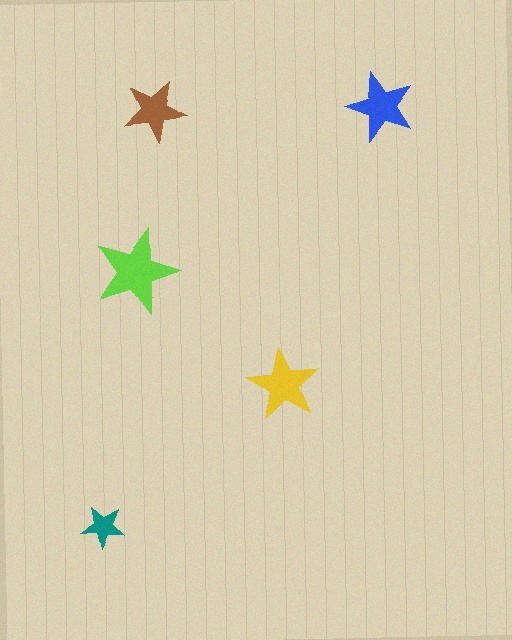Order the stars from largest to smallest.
the lime one, the yellow one, the blue one, the brown one, the teal one.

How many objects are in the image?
There are 5 objects in the image.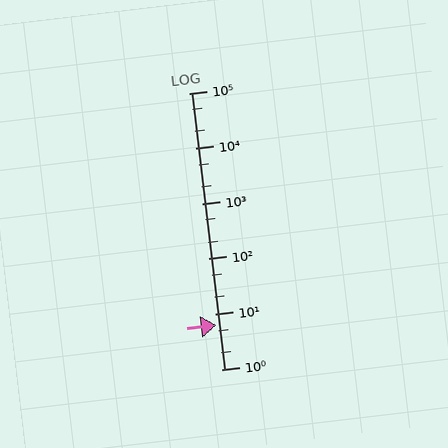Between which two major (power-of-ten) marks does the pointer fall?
The pointer is between 1 and 10.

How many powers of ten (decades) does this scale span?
The scale spans 5 decades, from 1 to 100000.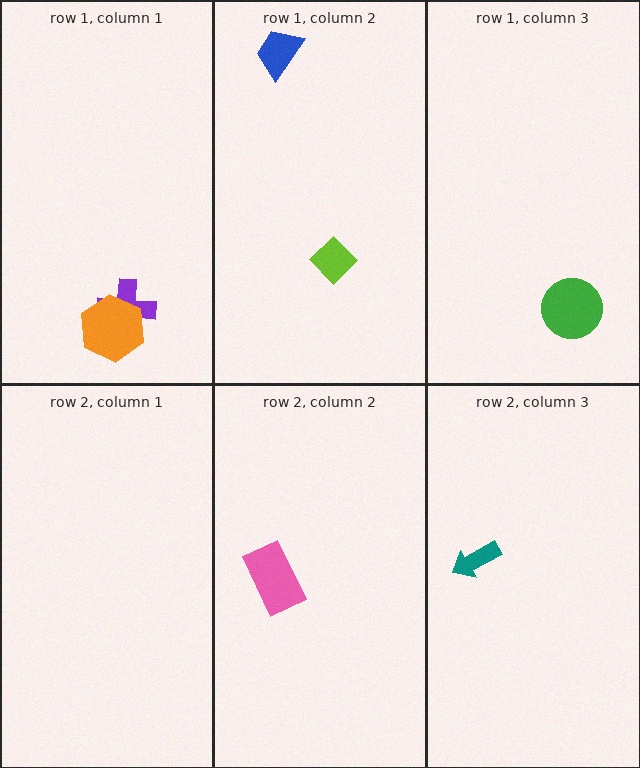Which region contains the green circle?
The row 1, column 3 region.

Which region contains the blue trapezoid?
The row 1, column 2 region.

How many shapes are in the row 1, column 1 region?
2.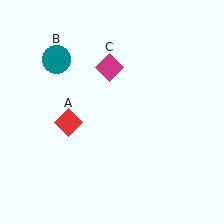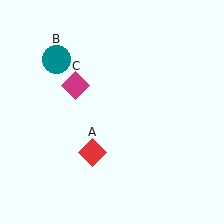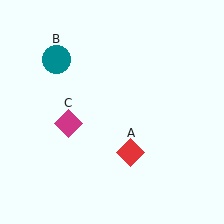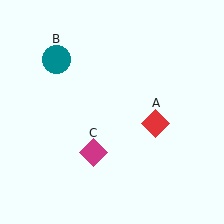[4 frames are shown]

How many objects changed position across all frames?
2 objects changed position: red diamond (object A), magenta diamond (object C).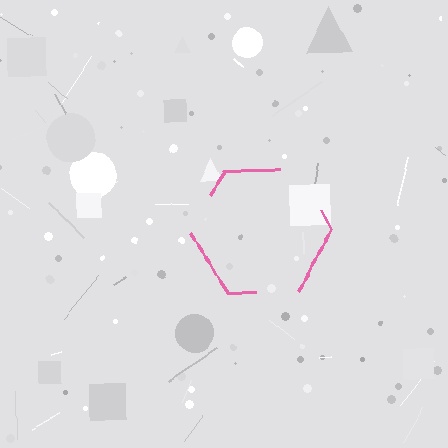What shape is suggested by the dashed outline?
The dashed outline suggests a hexagon.